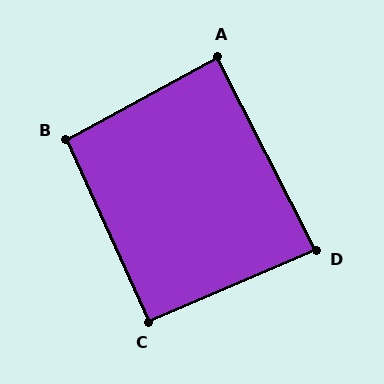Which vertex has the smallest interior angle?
D, at approximately 86 degrees.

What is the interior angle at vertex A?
Approximately 89 degrees (approximately right).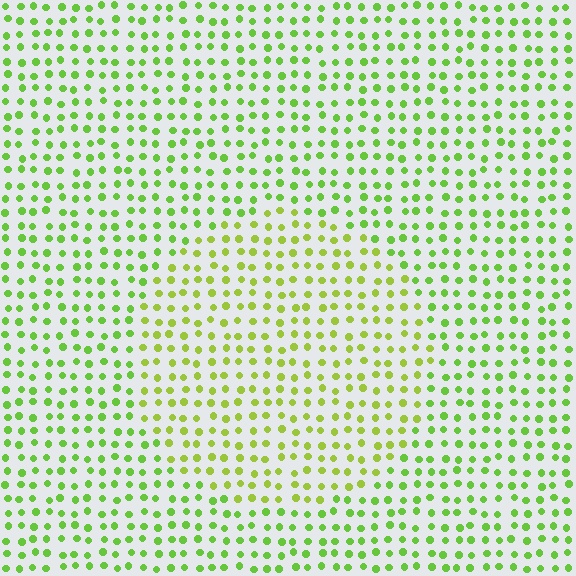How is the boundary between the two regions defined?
The boundary is defined purely by a slight shift in hue (about 23 degrees). Spacing, size, and orientation are identical on both sides.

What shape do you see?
I see a circle.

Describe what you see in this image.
The image is filled with small lime elements in a uniform arrangement. A circle-shaped region is visible where the elements are tinted to a slightly different hue, forming a subtle color boundary.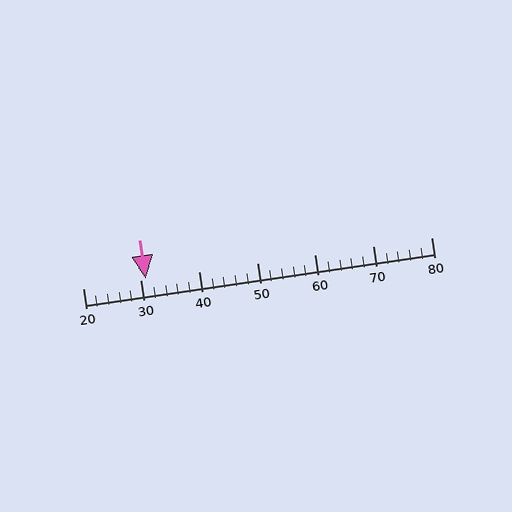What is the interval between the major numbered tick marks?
The major tick marks are spaced 10 units apart.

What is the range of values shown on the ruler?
The ruler shows values from 20 to 80.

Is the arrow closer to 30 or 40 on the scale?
The arrow is closer to 30.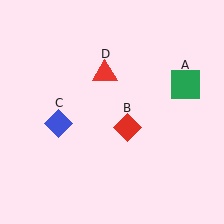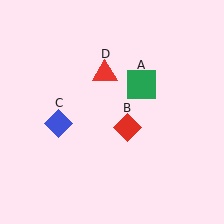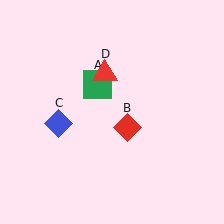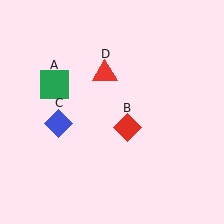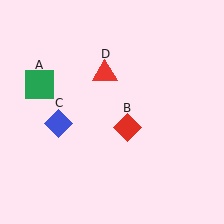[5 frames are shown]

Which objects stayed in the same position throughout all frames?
Red diamond (object B) and blue diamond (object C) and red triangle (object D) remained stationary.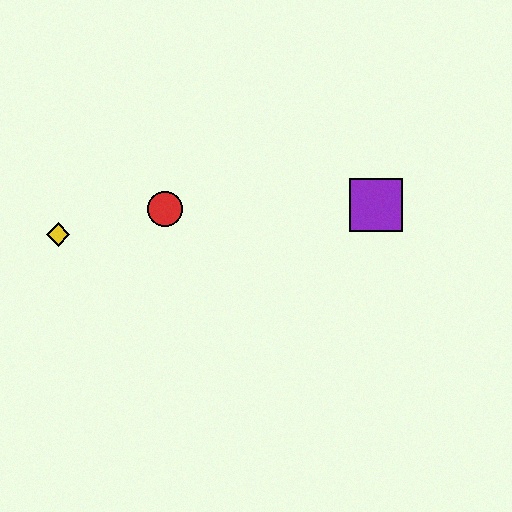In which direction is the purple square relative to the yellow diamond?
The purple square is to the right of the yellow diamond.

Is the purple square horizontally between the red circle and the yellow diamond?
No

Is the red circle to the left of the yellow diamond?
No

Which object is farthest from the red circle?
The purple square is farthest from the red circle.